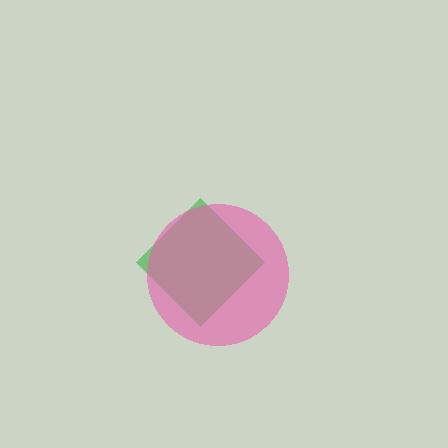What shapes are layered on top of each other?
The layered shapes are: a green diamond, a pink circle.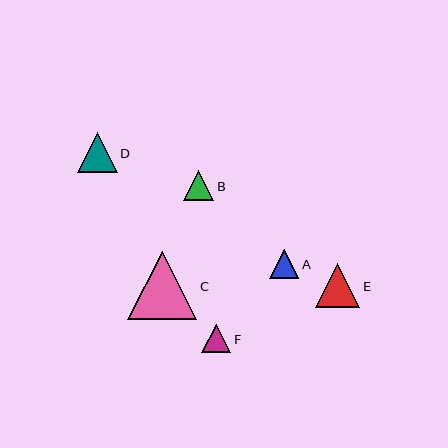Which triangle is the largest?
Triangle C is the largest with a size of approximately 69 pixels.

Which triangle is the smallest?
Triangle F is the smallest with a size of approximately 29 pixels.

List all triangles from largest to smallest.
From largest to smallest: C, E, D, B, A, F.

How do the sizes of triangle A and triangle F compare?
Triangle A and triangle F are approximately the same size.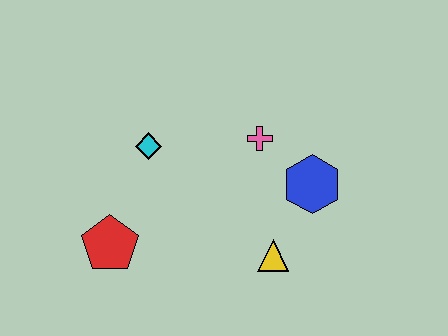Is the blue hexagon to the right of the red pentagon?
Yes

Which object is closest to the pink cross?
The blue hexagon is closest to the pink cross.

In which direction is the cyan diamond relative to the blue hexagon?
The cyan diamond is to the left of the blue hexagon.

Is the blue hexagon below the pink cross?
Yes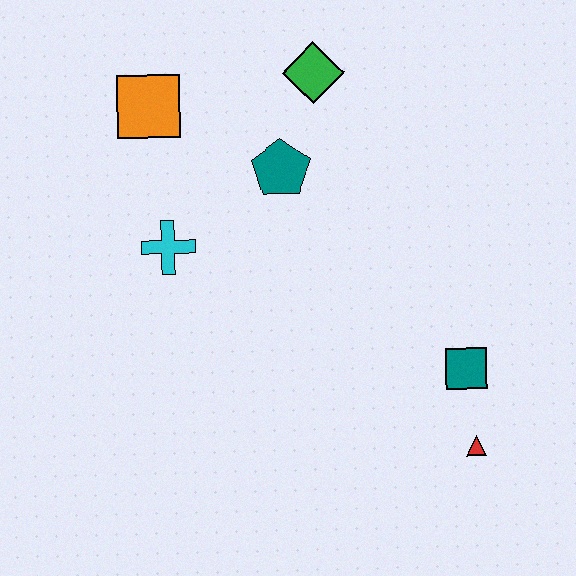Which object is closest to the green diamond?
The teal pentagon is closest to the green diamond.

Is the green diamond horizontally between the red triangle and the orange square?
Yes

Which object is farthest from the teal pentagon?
The red triangle is farthest from the teal pentagon.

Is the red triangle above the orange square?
No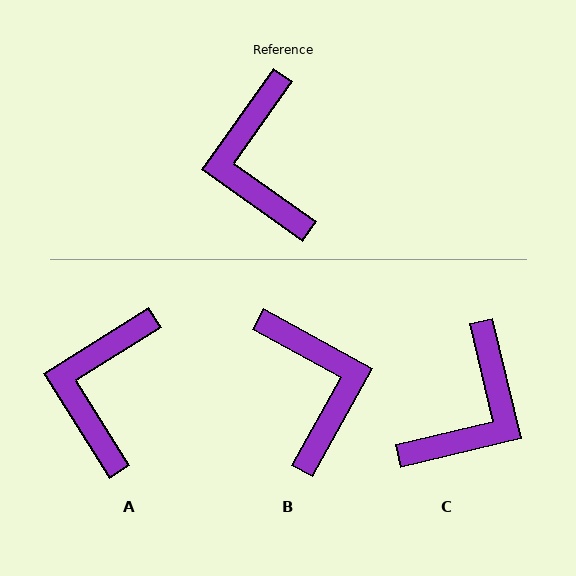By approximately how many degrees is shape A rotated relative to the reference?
Approximately 23 degrees clockwise.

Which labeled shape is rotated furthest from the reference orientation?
B, about 173 degrees away.